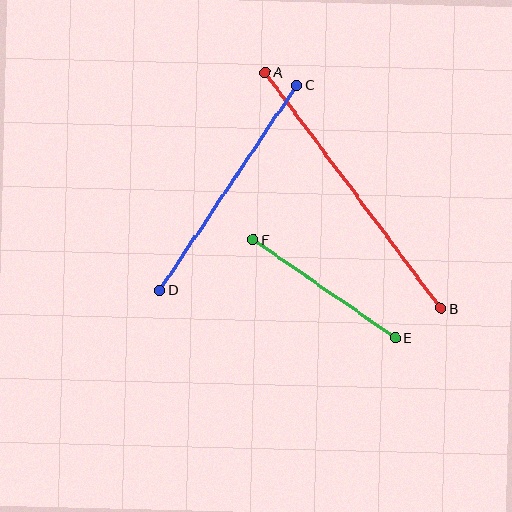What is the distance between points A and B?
The distance is approximately 294 pixels.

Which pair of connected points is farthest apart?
Points A and B are farthest apart.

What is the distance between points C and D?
The distance is approximately 247 pixels.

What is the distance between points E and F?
The distance is approximately 173 pixels.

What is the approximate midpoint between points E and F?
The midpoint is at approximately (324, 289) pixels.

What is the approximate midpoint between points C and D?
The midpoint is at approximately (228, 188) pixels.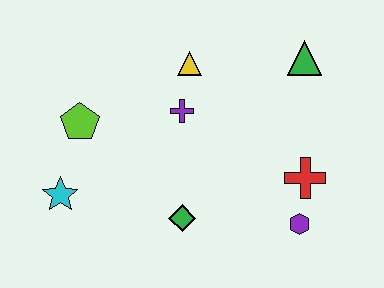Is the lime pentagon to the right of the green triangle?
No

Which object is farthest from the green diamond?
The green triangle is farthest from the green diamond.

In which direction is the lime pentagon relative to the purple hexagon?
The lime pentagon is to the left of the purple hexagon.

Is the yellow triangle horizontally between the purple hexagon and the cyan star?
Yes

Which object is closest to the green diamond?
The purple cross is closest to the green diamond.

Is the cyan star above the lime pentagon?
No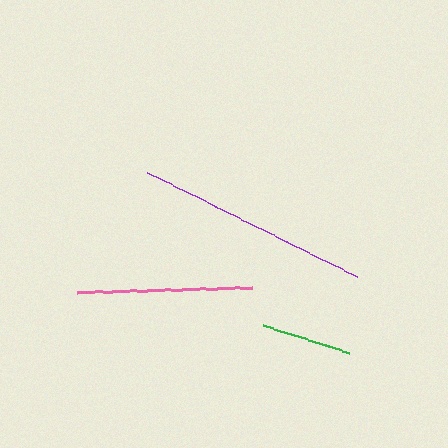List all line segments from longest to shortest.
From longest to shortest: purple, pink, green.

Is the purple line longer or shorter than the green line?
The purple line is longer than the green line.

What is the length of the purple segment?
The purple segment is approximately 234 pixels long.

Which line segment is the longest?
The purple line is the longest at approximately 234 pixels.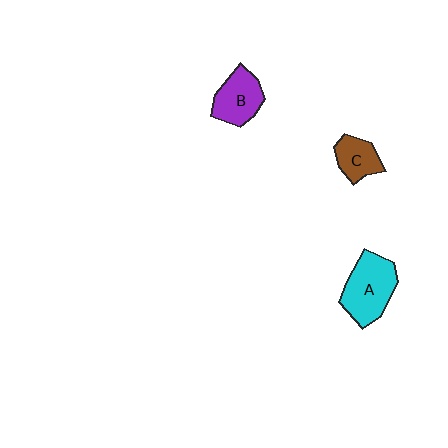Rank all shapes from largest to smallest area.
From largest to smallest: A (cyan), B (purple), C (brown).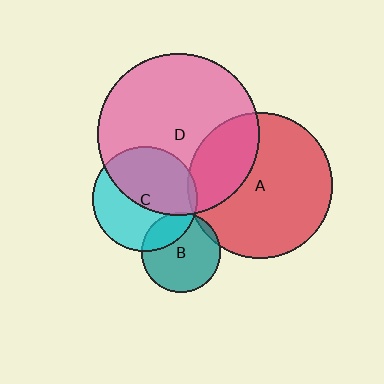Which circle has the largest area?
Circle D (pink).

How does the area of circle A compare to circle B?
Approximately 3.4 times.